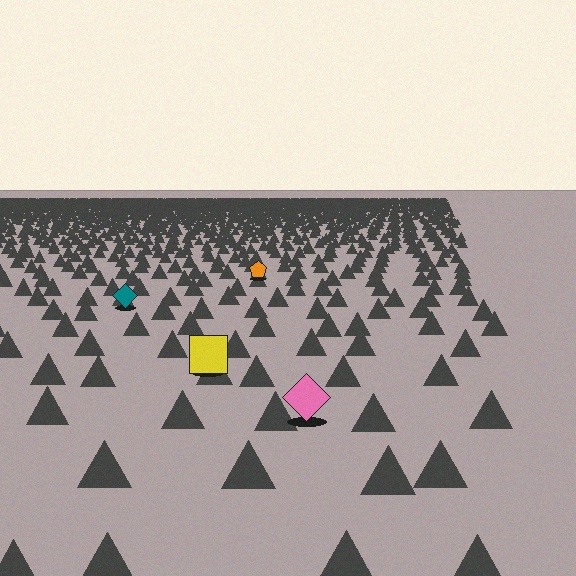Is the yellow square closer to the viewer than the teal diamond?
Yes. The yellow square is closer — you can tell from the texture gradient: the ground texture is coarser near it.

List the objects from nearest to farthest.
From nearest to farthest: the pink diamond, the yellow square, the teal diamond, the orange pentagon.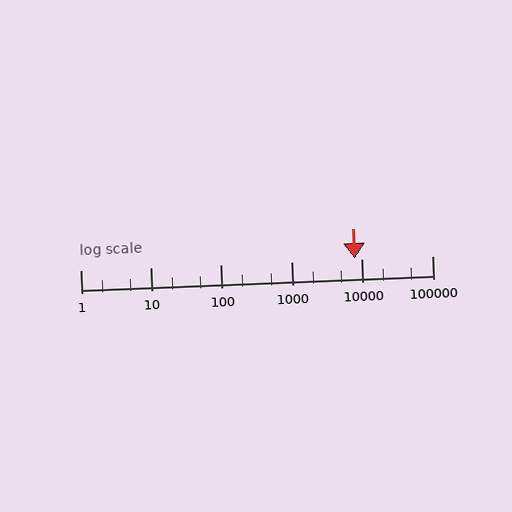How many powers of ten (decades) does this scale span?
The scale spans 5 decades, from 1 to 100000.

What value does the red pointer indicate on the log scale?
The pointer indicates approximately 7800.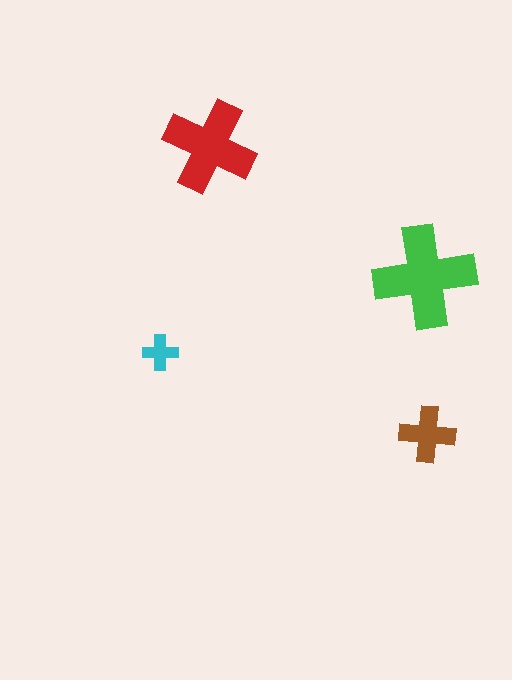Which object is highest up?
The red cross is topmost.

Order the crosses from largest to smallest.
the green one, the red one, the brown one, the cyan one.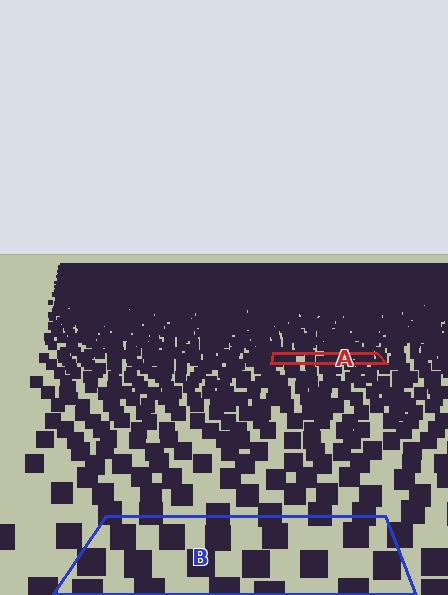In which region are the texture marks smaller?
The texture marks are smaller in region A, because it is farther away.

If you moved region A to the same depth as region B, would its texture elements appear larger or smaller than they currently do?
They would appear larger. At a closer depth, the same texture elements are projected at a bigger on-screen size.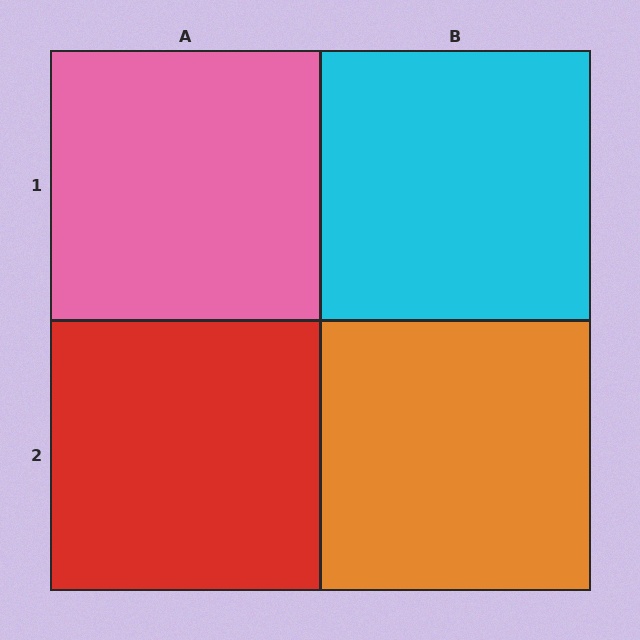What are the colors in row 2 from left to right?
Red, orange.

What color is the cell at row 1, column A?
Pink.